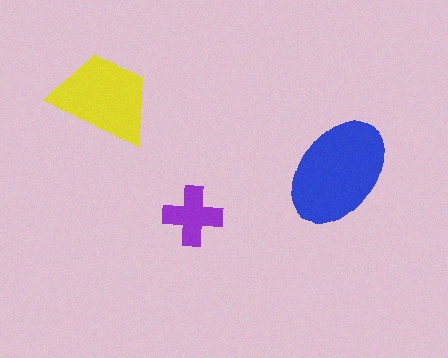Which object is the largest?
The blue ellipse.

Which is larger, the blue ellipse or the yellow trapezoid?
The blue ellipse.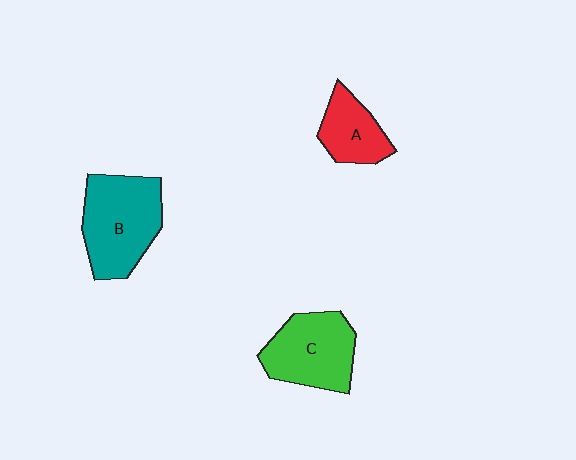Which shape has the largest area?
Shape B (teal).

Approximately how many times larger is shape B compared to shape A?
Approximately 1.8 times.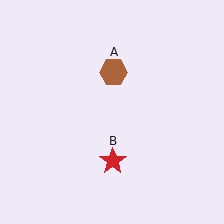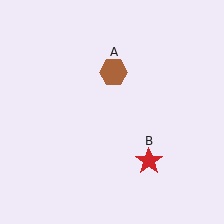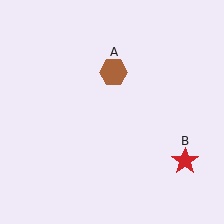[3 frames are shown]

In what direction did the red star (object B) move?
The red star (object B) moved right.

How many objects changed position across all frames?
1 object changed position: red star (object B).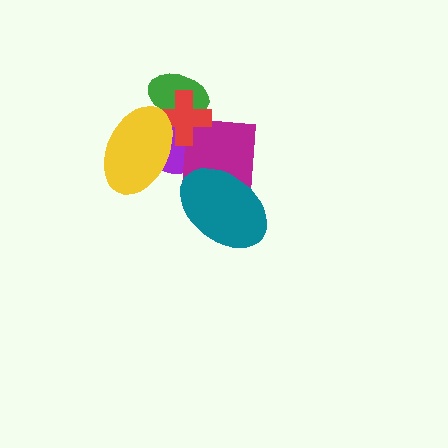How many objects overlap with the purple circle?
4 objects overlap with the purple circle.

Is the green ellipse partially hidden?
Yes, it is partially covered by another shape.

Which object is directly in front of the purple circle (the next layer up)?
The magenta square is directly in front of the purple circle.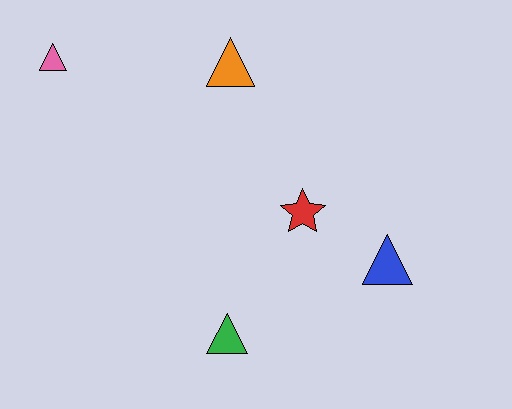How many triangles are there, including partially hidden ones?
There are 4 triangles.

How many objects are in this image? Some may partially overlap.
There are 5 objects.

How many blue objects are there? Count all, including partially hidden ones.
There is 1 blue object.